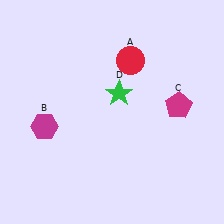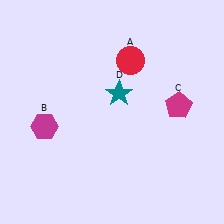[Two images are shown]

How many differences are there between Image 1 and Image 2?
There is 1 difference between the two images.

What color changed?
The star (D) changed from green in Image 1 to teal in Image 2.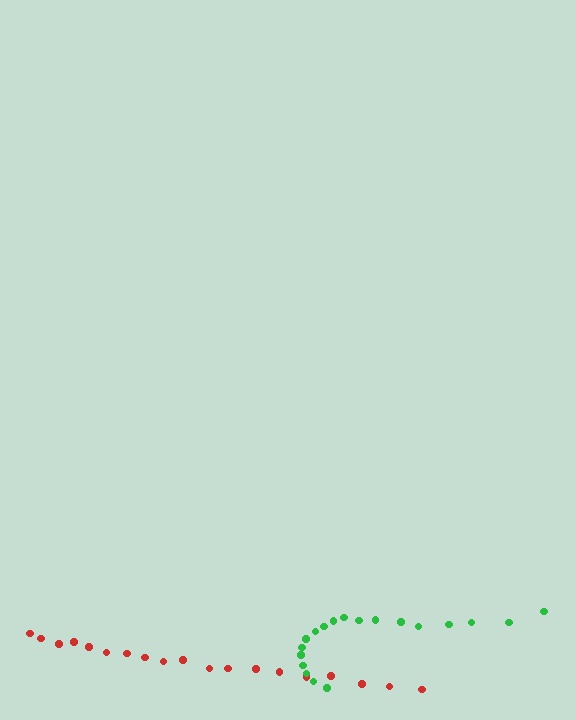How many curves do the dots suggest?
There are 2 distinct paths.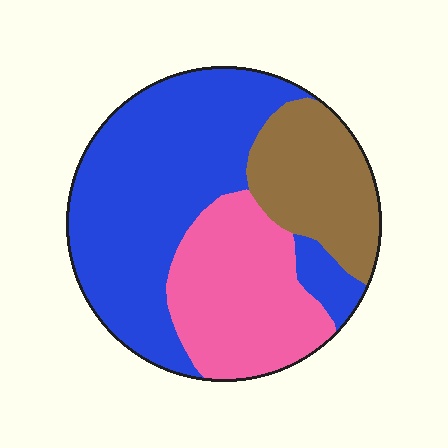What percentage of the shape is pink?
Pink takes up about one quarter (1/4) of the shape.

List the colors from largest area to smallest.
From largest to smallest: blue, pink, brown.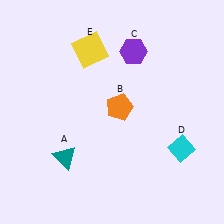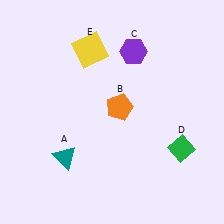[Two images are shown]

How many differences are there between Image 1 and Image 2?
There is 1 difference between the two images.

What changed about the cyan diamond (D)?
In Image 1, D is cyan. In Image 2, it changed to green.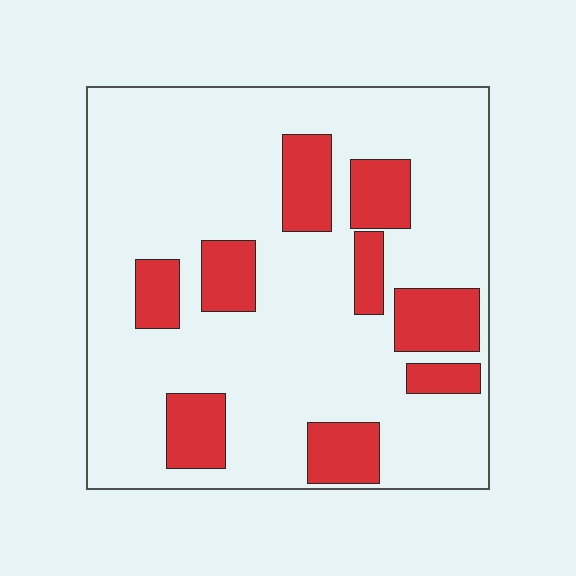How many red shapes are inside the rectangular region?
9.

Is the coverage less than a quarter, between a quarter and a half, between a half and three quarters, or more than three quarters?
Less than a quarter.